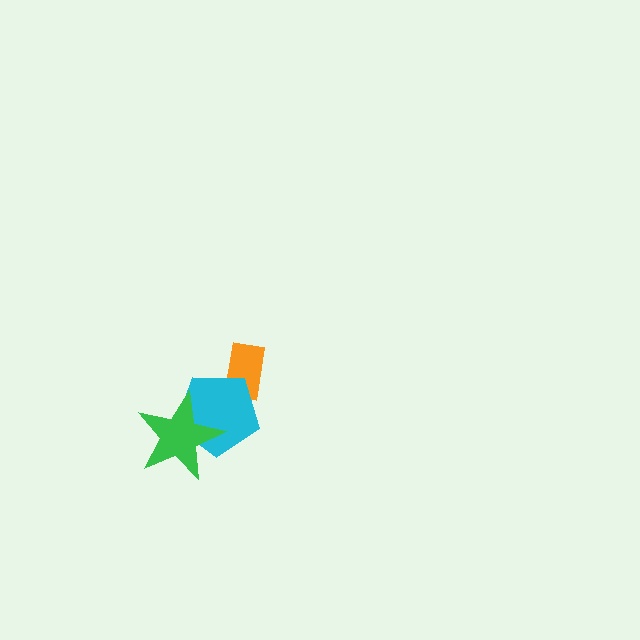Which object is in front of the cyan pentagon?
The green star is in front of the cyan pentagon.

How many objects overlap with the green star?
1 object overlaps with the green star.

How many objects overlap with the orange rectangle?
1 object overlaps with the orange rectangle.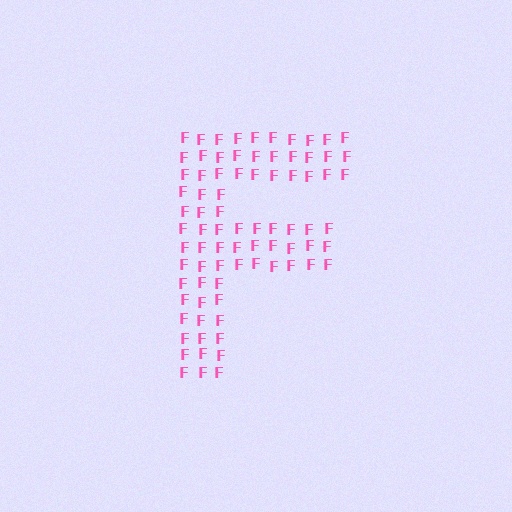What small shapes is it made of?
It is made of small letter F's.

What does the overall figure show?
The overall figure shows the letter F.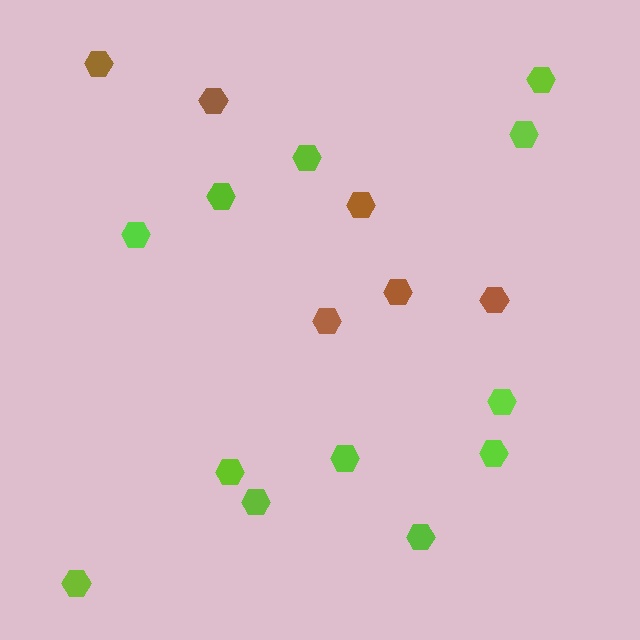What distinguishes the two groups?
There are 2 groups: one group of brown hexagons (6) and one group of lime hexagons (12).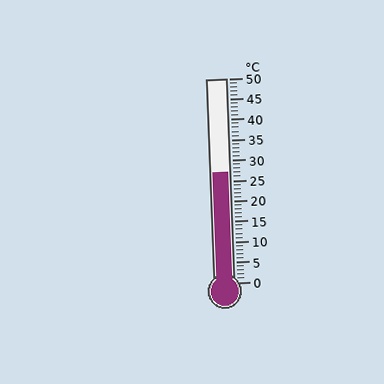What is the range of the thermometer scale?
The thermometer scale ranges from 0°C to 50°C.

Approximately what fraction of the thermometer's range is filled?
The thermometer is filled to approximately 55% of its range.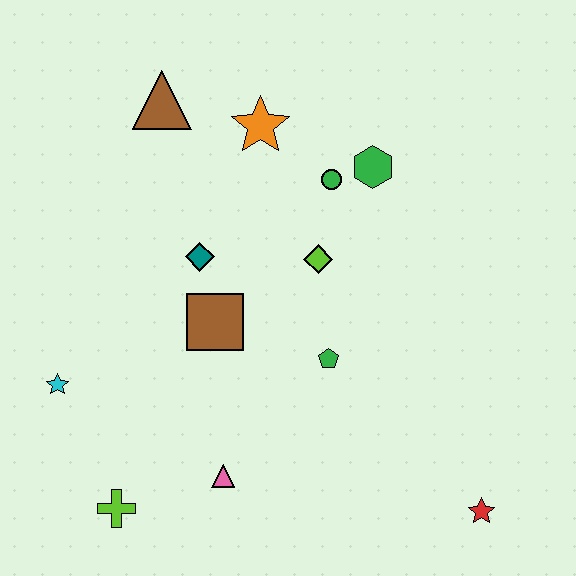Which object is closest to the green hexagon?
The green circle is closest to the green hexagon.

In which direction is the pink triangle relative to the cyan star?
The pink triangle is to the right of the cyan star.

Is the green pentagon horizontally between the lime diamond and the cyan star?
No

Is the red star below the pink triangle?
Yes